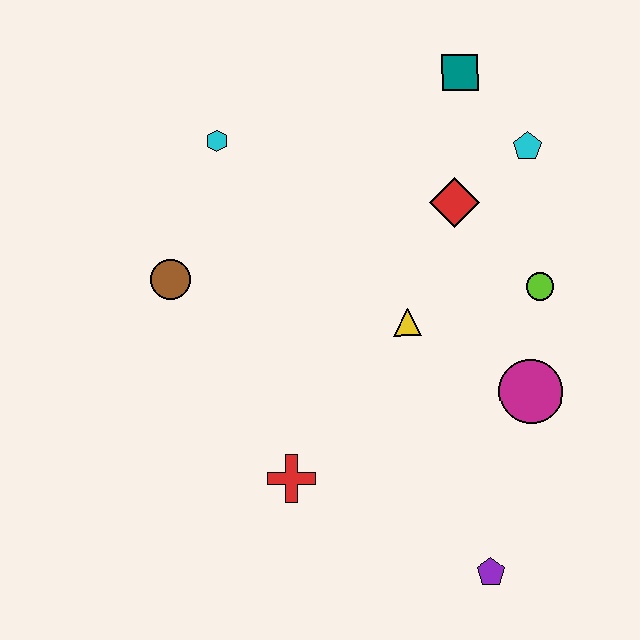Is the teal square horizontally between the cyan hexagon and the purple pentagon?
Yes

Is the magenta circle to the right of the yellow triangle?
Yes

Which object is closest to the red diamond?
The cyan pentagon is closest to the red diamond.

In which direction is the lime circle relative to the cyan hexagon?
The lime circle is to the right of the cyan hexagon.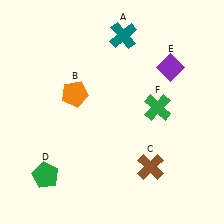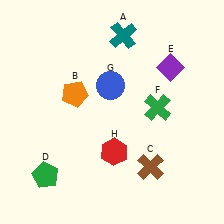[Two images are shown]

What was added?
A blue circle (G), a red hexagon (H) were added in Image 2.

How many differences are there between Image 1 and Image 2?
There are 2 differences between the two images.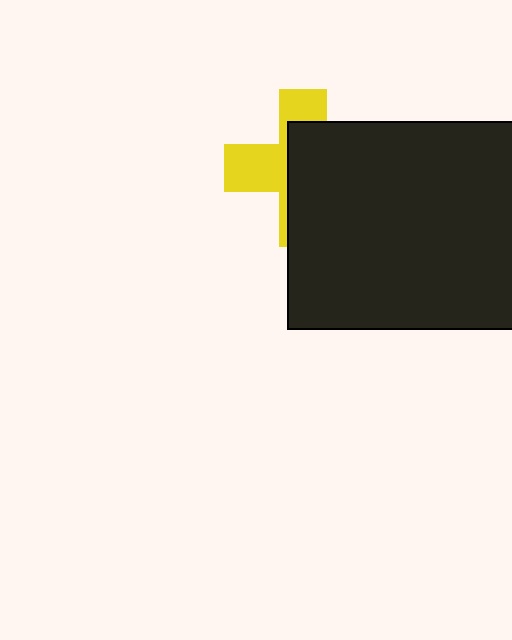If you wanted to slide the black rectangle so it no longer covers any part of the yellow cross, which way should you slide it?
Slide it right — that is the most direct way to separate the two shapes.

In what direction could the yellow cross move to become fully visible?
The yellow cross could move left. That would shift it out from behind the black rectangle entirely.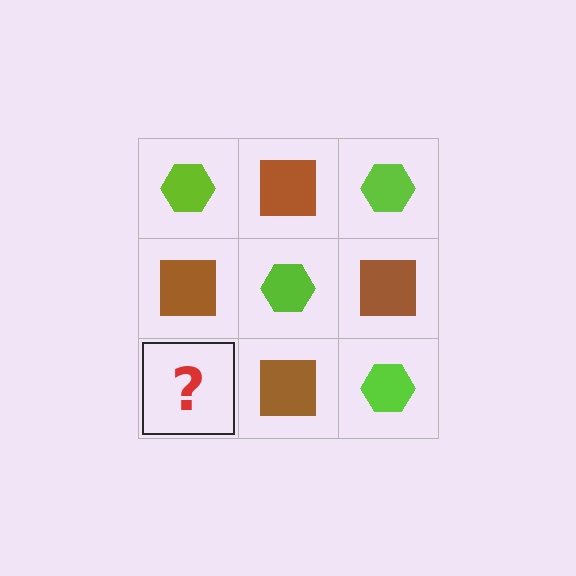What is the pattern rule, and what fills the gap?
The rule is that it alternates lime hexagon and brown square in a checkerboard pattern. The gap should be filled with a lime hexagon.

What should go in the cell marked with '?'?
The missing cell should contain a lime hexagon.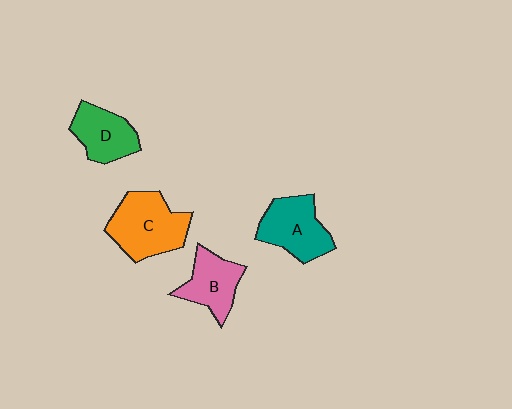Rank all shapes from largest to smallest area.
From largest to smallest: C (orange), A (teal), B (pink), D (green).